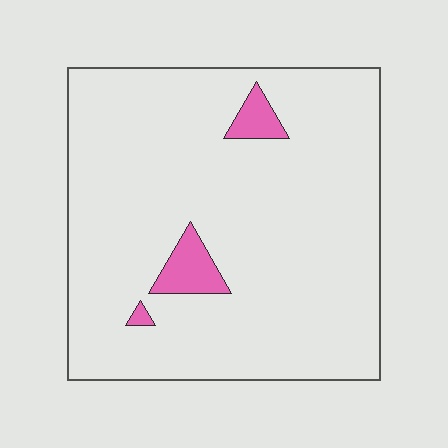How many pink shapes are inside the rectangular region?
3.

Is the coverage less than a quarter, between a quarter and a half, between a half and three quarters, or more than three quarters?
Less than a quarter.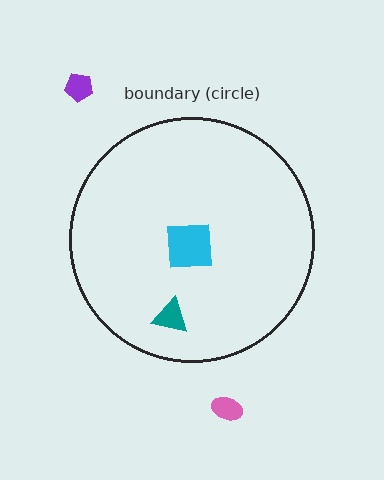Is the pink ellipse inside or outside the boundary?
Outside.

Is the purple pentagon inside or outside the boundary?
Outside.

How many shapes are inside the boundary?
2 inside, 2 outside.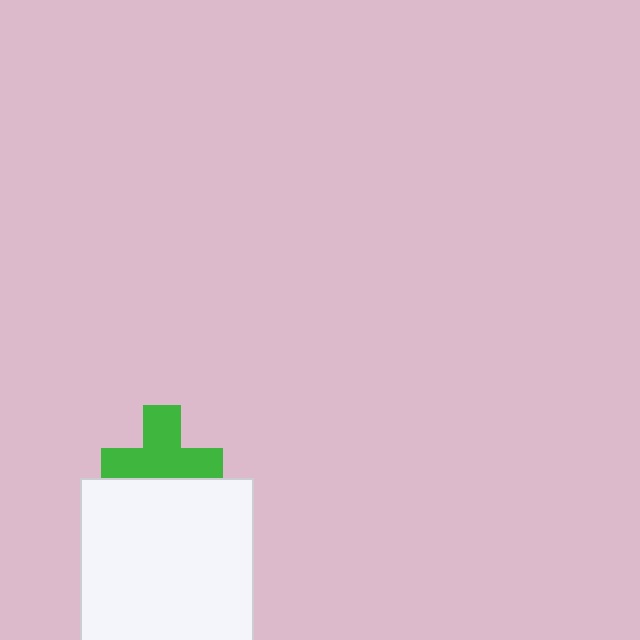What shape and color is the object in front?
The object in front is a white square.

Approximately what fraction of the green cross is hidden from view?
Roughly 33% of the green cross is hidden behind the white square.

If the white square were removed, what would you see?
You would see the complete green cross.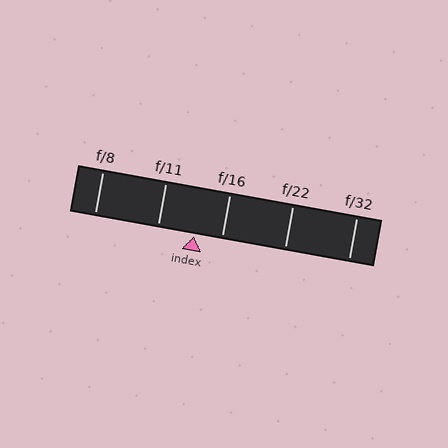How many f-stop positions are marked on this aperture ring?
There are 5 f-stop positions marked.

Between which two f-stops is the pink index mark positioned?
The index mark is between f/11 and f/16.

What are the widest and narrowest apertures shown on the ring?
The widest aperture shown is f/8 and the narrowest is f/32.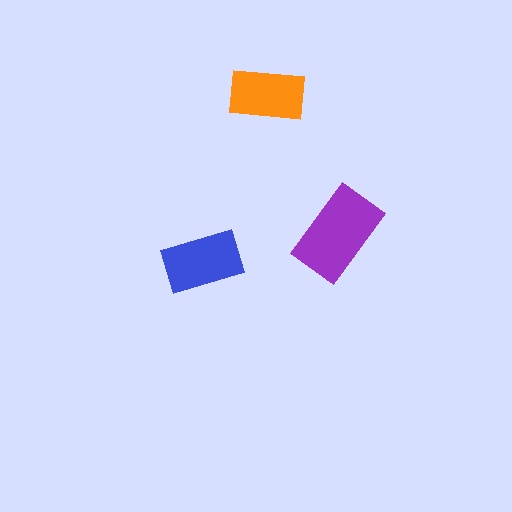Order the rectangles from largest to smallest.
the purple one, the blue one, the orange one.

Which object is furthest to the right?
The purple rectangle is rightmost.